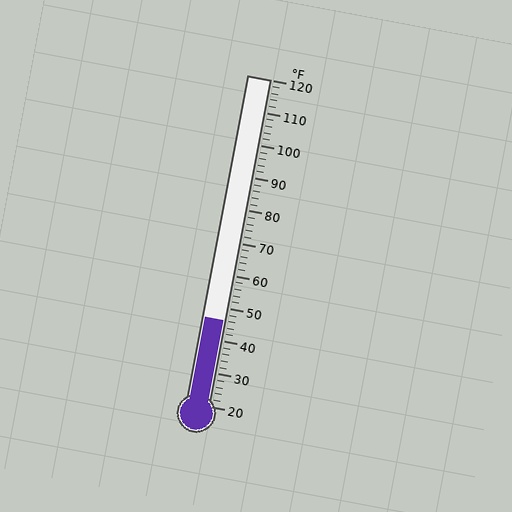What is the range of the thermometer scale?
The thermometer scale ranges from 20°F to 120°F.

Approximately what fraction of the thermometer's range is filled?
The thermometer is filled to approximately 25% of its range.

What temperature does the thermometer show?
The thermometer shows approximately 46°F.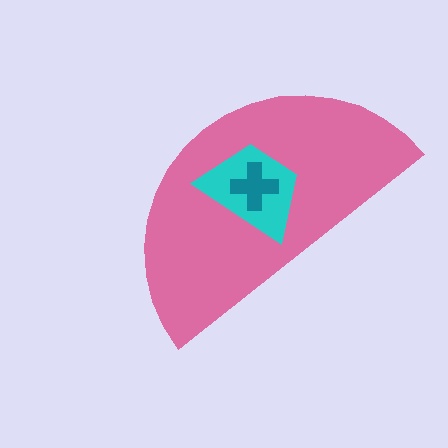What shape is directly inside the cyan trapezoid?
The teal cross.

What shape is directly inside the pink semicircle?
The cyan trapezoid.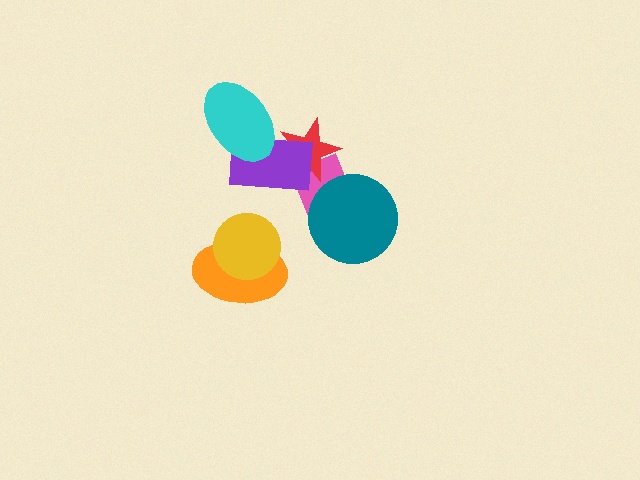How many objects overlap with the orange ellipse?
1 object overlaps with the orange ellipse.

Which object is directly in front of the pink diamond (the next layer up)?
The red star is directly in front of the pink diamond.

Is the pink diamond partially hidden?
Yes, it is partially covered by another shape.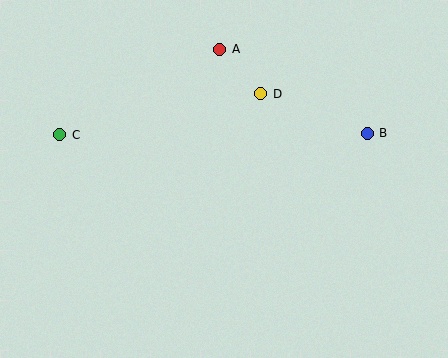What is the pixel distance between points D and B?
The distance between D and B is 113 pixels.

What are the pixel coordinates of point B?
Point B is at (367, 133).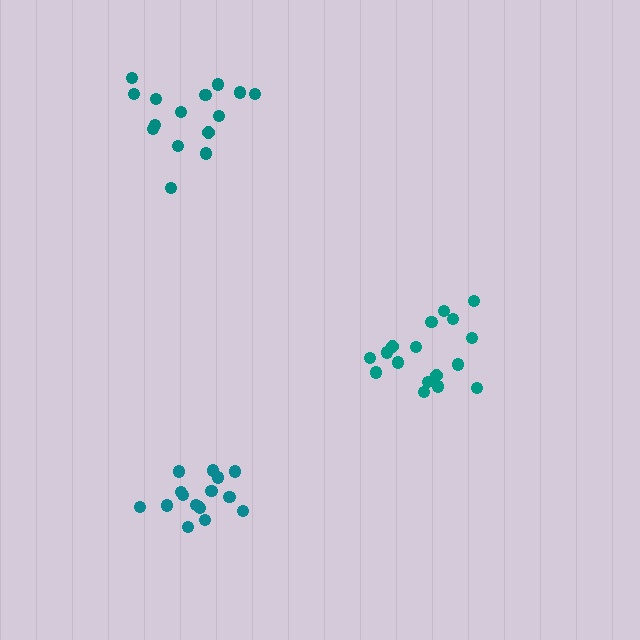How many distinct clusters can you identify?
There are 3 distinct clusters.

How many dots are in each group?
Group 1: 17 dots, Group 2: 16 dots, Group 3: 15 dots (48 total).